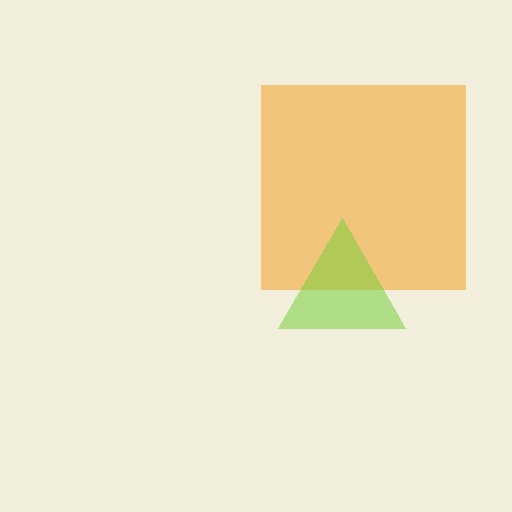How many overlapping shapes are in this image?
There are 2 overlapping shapes in the image.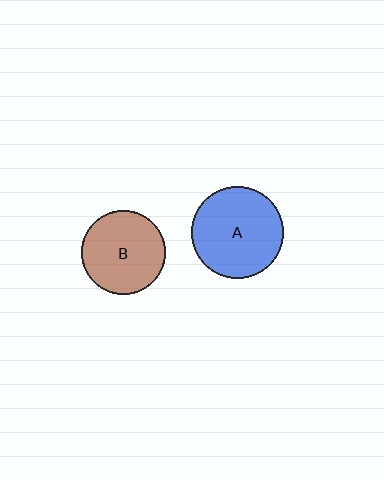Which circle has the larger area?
Circle A (blue).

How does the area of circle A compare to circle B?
Approximately 1.2 times.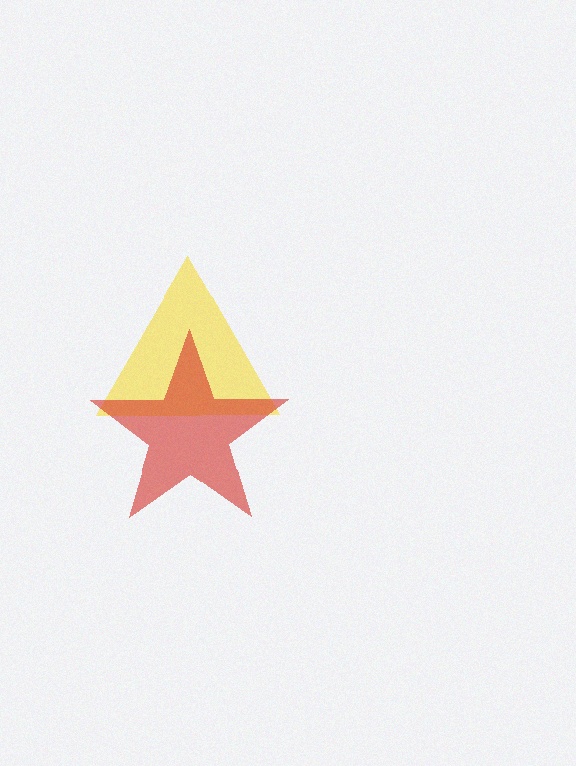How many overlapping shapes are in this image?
There are 2 overlapping shapes in the image.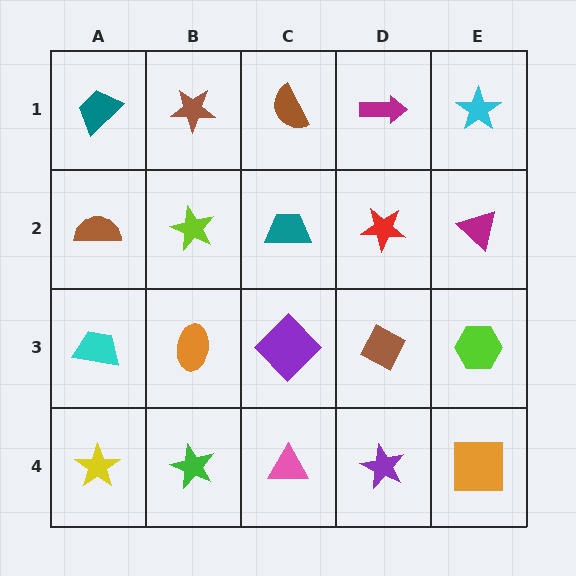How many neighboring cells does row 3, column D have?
4.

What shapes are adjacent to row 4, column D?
A brown diamond (row 3, column D), a pink triangle (row 4, column C), an orange square (row 4, column E).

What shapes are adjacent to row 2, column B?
A brown star (row 1, column B), an orange ellipse (row 3, column B), a brown semicircle (row 2, column A), a teal trapezoid (row 2, column C).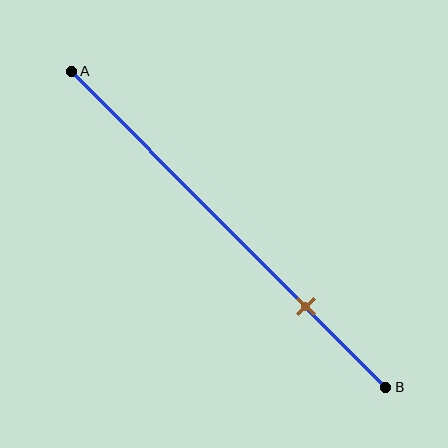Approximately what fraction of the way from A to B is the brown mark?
The brown mark is approximately 75% of the way from A to B.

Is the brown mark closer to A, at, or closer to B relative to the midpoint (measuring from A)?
The brown mark is closer to point B than the midpoint of segment AB.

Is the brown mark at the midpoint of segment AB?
No, the mark is at about 75% from A, not at the 50% midpoint.